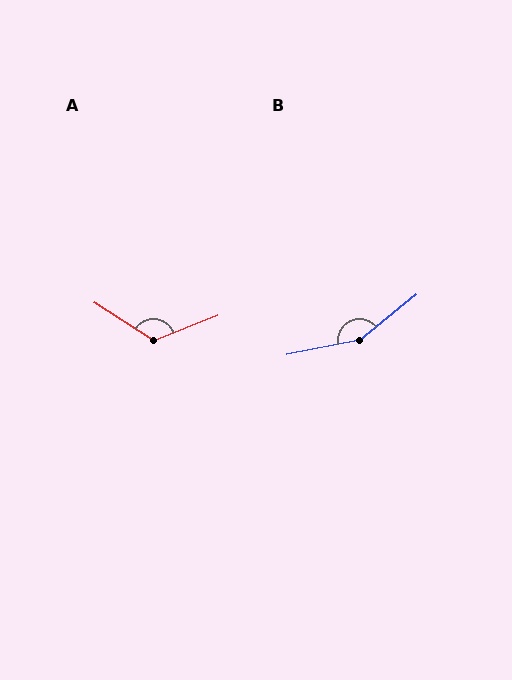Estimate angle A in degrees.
Approximately 125 degrees.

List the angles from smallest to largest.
A (125°), B (152°).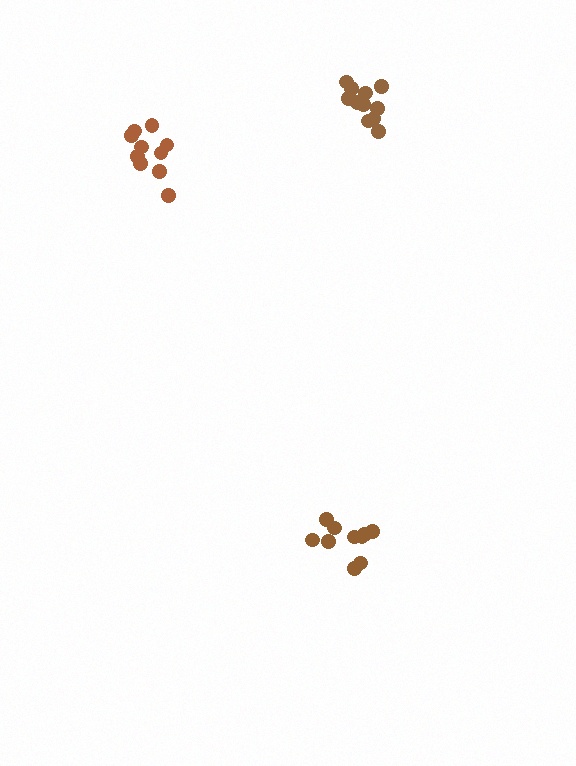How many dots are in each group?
Group 1: 10 dots, Group 2: 10 dots, Group 3: 11 dots (31 total).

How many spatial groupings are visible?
There are 3 spatial groupings.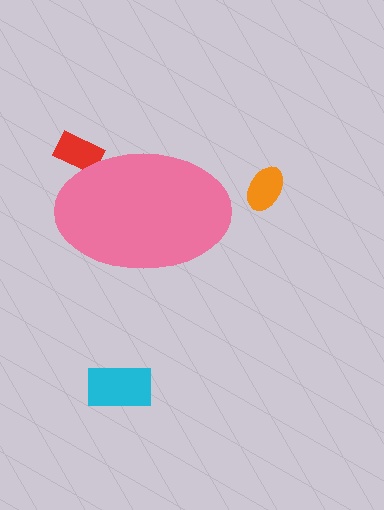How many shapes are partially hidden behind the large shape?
1 shape is partially hidden.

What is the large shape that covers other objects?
A pink ellipse.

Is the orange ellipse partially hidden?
No, the orange ellipse is fully visible.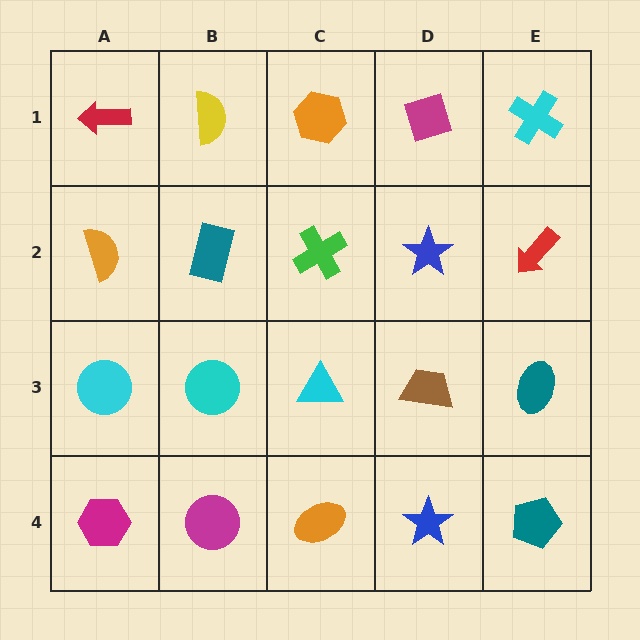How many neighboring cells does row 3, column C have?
4.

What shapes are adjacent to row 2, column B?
A yellow semicircle (row 1, column B), a cyan circle (row 3, column B), an orange semicircle (row 2, column A), a green cross (row 2, column C).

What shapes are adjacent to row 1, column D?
A blue star (row 2, column D), an orange hexagon (row 1, column C), a cyan cross (row 1, column E).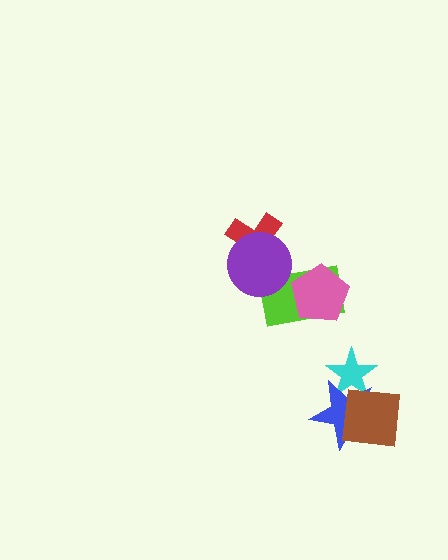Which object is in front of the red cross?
The purple circle is in front of the red cross.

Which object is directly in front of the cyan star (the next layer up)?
The blue star is directly in front of the cyan star.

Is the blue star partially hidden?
Yes, it is partially covered by another shape.